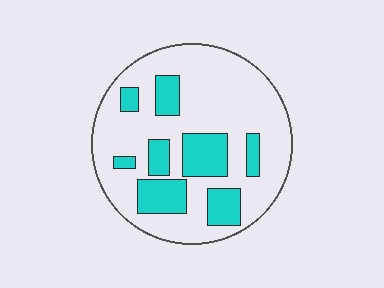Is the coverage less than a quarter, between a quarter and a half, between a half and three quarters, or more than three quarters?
Between a quarter and a half.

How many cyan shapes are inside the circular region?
8.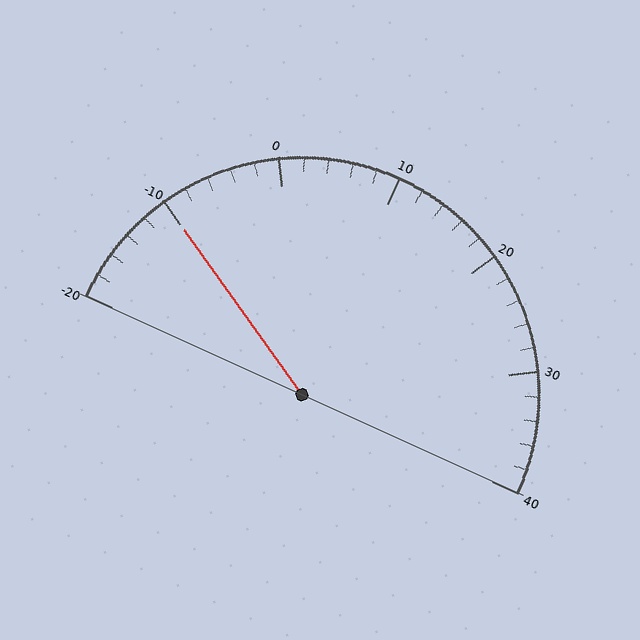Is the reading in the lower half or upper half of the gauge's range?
The reading is in the lower half of the range (-20 to 40).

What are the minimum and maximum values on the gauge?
The gauge ranges from -20 to 40.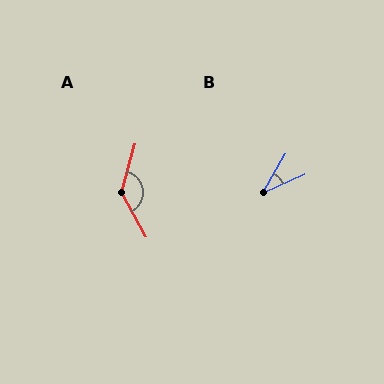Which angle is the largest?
A, at approximately 136 degrees.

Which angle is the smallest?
B, at approximately 36 degrees.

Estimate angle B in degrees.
Approximately 36 degrees.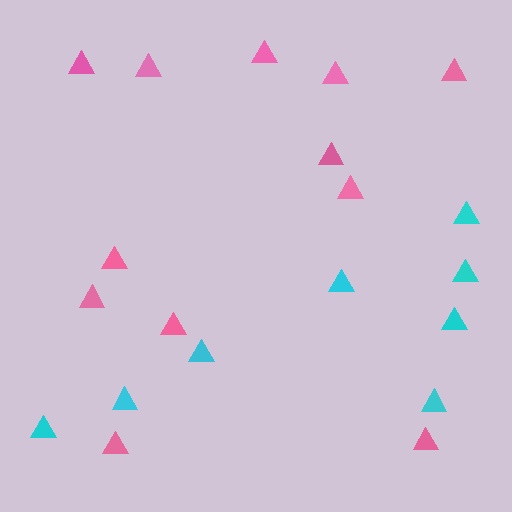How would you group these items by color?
There are 2 groups: one group of cyan triangles (8) and one group of pink triangles (12).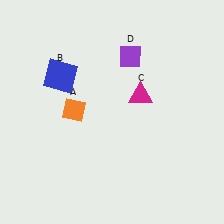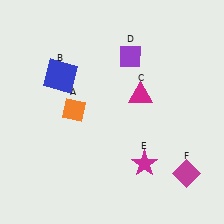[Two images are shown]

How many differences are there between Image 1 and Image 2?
There are 2 differences between the two images.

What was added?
A magenta star (E), a magenta diamond (F) were added in Image 2.